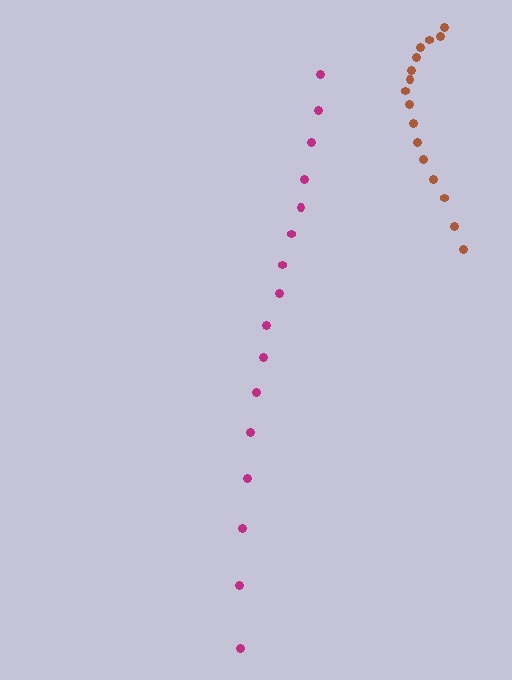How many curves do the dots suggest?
There are 2 distinct paths.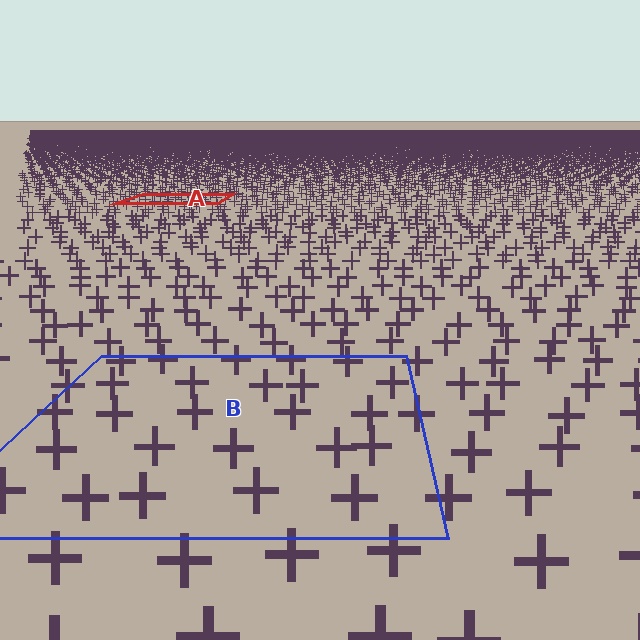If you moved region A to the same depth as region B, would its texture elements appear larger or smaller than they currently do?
They would appear larger. At a closer depth, the same texture elements are projected at a bigger on-screen size.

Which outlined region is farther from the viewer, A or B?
Region A is farther from the viewer — the texture elements inside it appear smaller and more densely packed.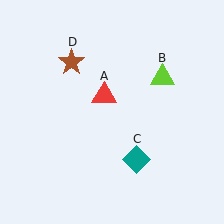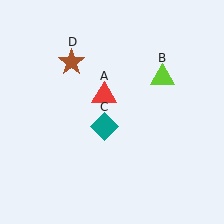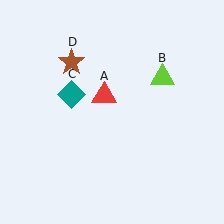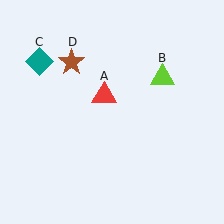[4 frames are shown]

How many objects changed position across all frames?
1 object changed position: teal diamond (object C).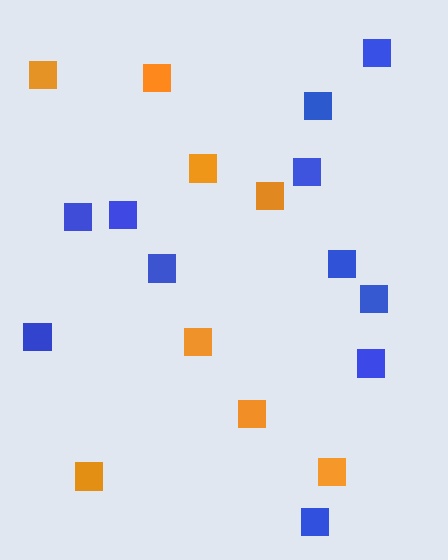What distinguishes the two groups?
There are 2 groups: one group of blue squares (11) and one group of orange squares (8).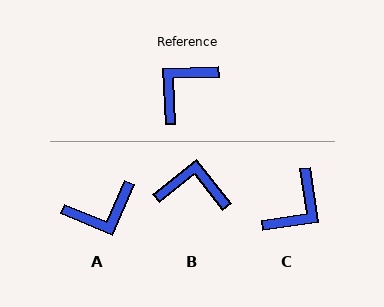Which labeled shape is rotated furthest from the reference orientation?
C, about 174 degrees away.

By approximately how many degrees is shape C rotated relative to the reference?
Approximately 174 degrees clockwise.